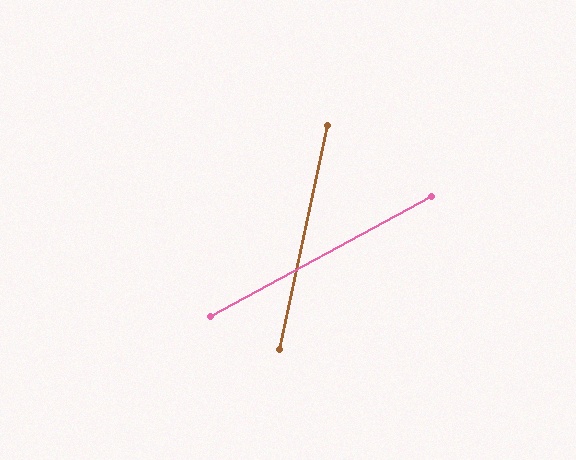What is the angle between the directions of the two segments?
Approximately 49 degrees.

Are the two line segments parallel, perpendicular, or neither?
Neither parallel nor perpendicular — they differ by about 49°.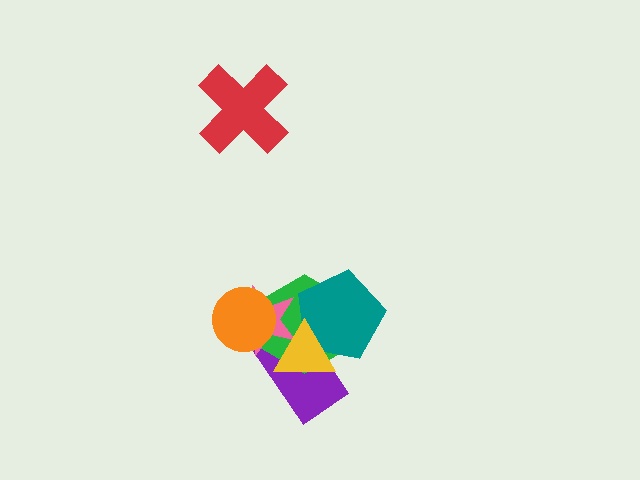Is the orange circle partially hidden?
No, no other shape covers it.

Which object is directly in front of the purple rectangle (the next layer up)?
The green hexagon is directly in front of the purple rectangle.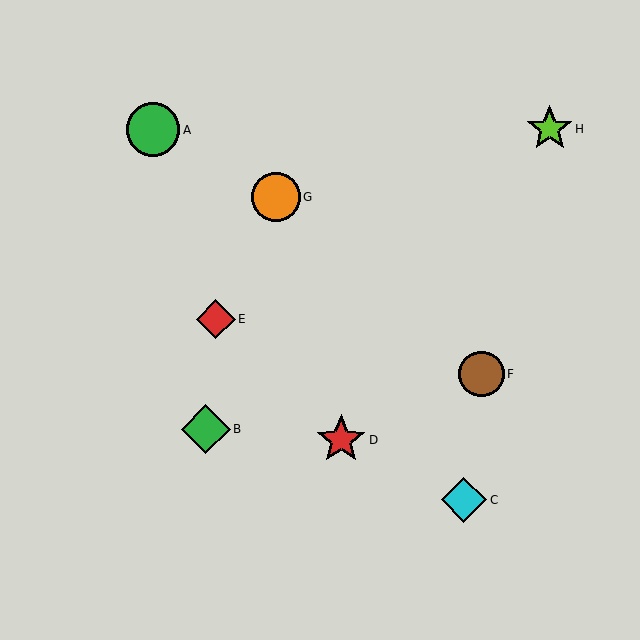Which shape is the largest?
The green circle (labeled A) is the largest.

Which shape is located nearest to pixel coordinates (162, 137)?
The green circle (labeled A) at (153, 130) is nearest to that location.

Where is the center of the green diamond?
The center of the green diamond is at (206, 429).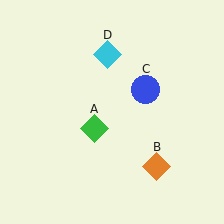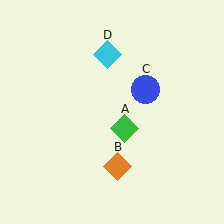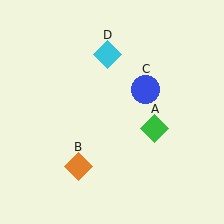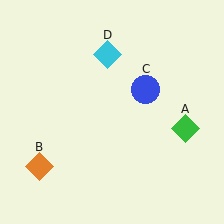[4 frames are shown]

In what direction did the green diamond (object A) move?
The green diamond (object A) moved right.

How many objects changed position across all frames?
2 objects changed position: green diamond (object A), orange diamond (object B).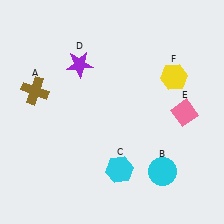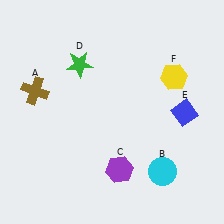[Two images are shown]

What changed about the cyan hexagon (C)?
In Image 1, C is cyan. In Image 2, it changed to purple.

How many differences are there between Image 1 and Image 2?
There are 3 differences between the two images.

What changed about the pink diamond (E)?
In Image 1, E is pink. In Image 2, it changed to blue.